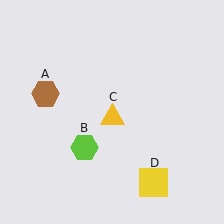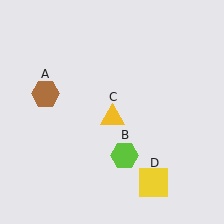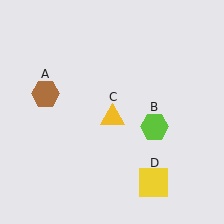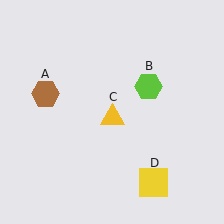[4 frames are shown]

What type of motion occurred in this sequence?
The lime hexagon (object B) rotated counterclockwise around the center of the scene.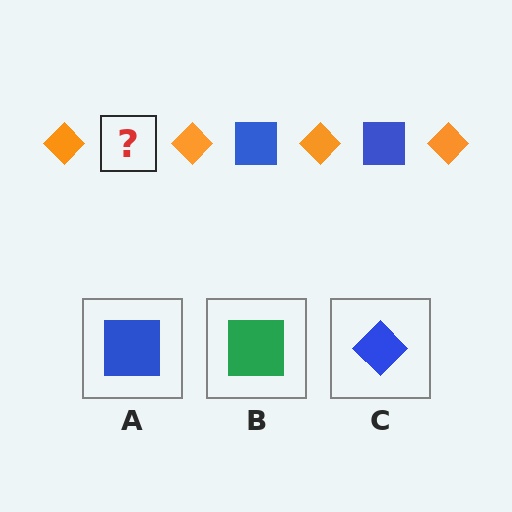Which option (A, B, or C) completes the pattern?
A.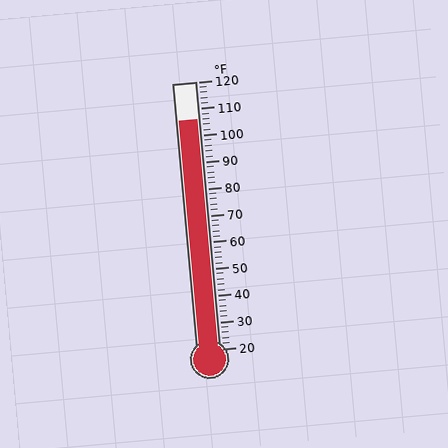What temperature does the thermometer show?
The thermometer shows approximately 106°F.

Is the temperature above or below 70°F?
The temperature is above 70°F.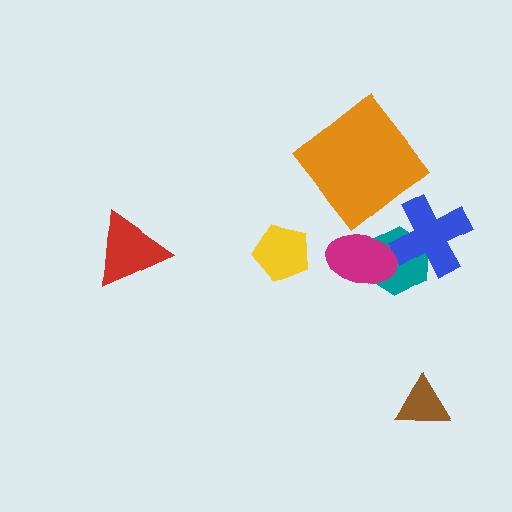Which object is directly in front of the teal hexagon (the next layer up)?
The blue cross is directly in front of the teal hexagon.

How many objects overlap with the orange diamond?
0 objects overlap with the orange diamond.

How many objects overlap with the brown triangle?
0 objects overlap with the brown triangle.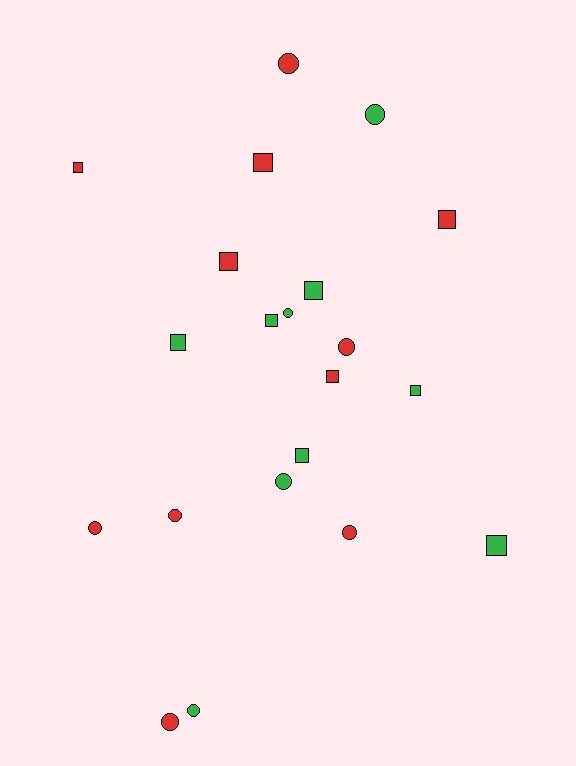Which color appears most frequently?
Red, with 11 objects.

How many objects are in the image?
There are 21 objects.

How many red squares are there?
There are 5 red squares.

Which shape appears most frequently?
Square, with 11 objects.